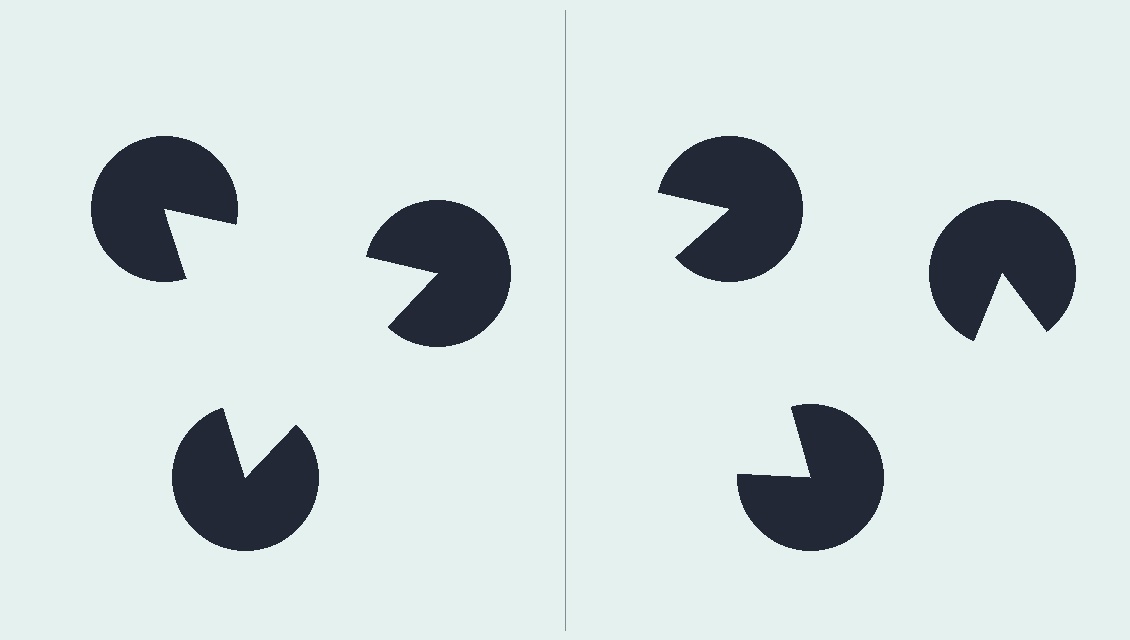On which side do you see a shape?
An illusory triangle appears on the left side. On the right side the wedge cuts are rotated, so no coherent shape forms.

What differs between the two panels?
The pac-man discs are positioned identically on both sides; only the wedge orientations differ. On the left they align to a triangle; on the right they are misaligned.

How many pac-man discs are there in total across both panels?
6 — 3 on each side.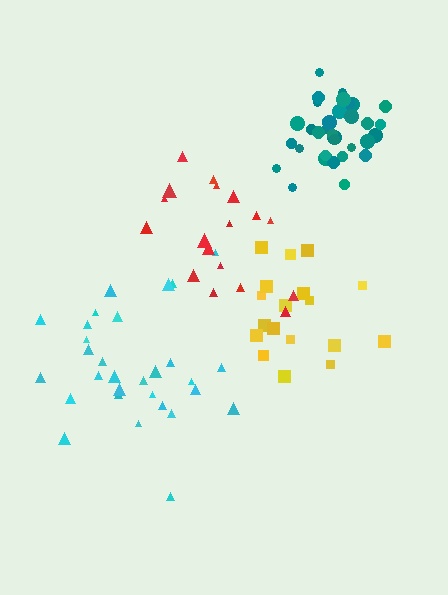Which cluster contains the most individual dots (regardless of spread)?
Teal (35).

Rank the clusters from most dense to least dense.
teal, yellow, cyan, red.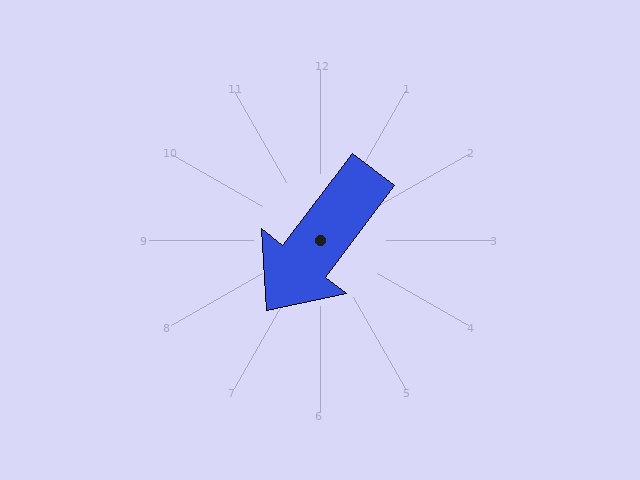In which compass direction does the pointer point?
Southwest.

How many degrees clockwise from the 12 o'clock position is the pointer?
Approximately 217 degrees.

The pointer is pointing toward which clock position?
Roughly 7 o'clock.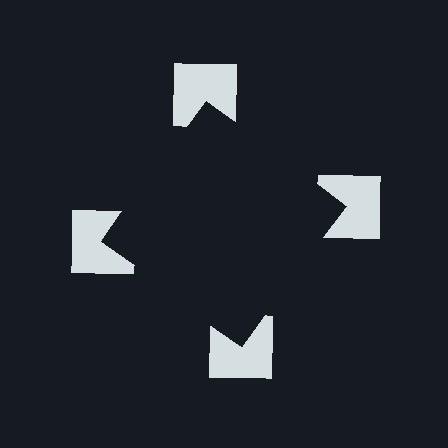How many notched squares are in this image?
There are 4 — one at each vertex of the illusory square.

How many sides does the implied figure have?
4 sides.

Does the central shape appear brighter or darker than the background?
It typically appears slightly darker than the background, even though no actual brightness change is drawn.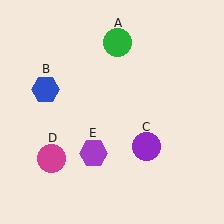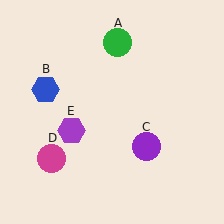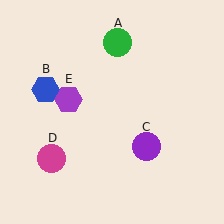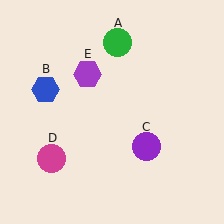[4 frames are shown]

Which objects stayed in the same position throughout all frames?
Green circle (object A) and blue hexagon (object B) and purple circle (object C) and magenta circle (object D) remained stationary.